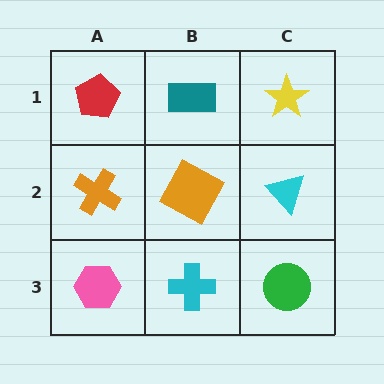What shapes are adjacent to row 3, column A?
An orange cross (row 2, column A), a cyan cross (row 3, column B).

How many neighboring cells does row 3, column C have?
2.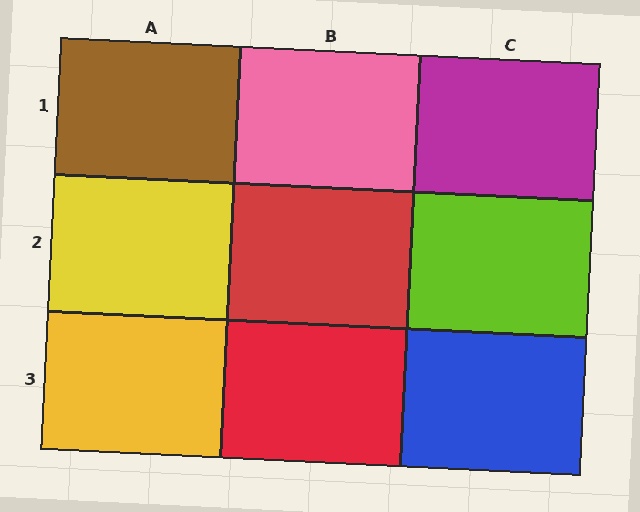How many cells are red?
2 cells are red.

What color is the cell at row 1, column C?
Magenta.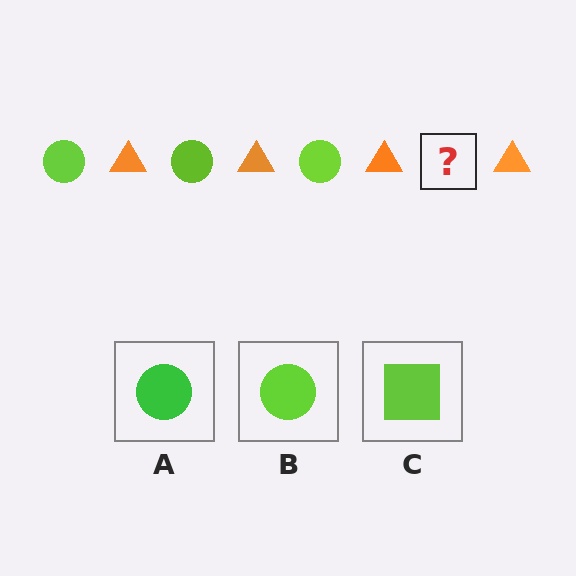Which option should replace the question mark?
Option B.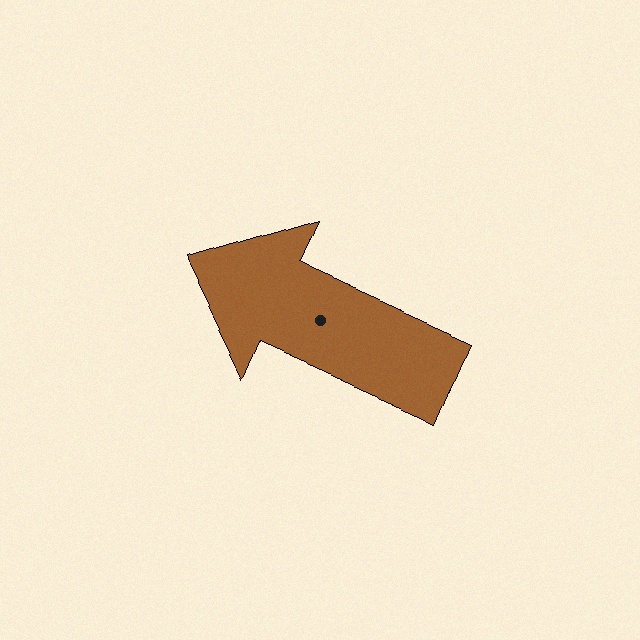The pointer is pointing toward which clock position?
Roughly 10 o'clock.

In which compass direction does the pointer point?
Northwest.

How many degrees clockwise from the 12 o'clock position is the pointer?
Approximately 294 degrees.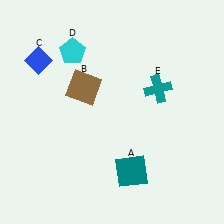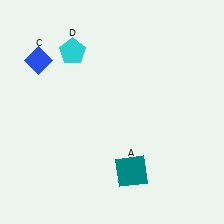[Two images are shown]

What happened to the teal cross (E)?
The teal cross (E) was removed in Image 2. It was in the top-right area of Image 1.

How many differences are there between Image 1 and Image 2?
There are 2 differences between the two images.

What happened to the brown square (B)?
The brown square (B) was removed in Image 2. It was in the top-left area of Image 1.